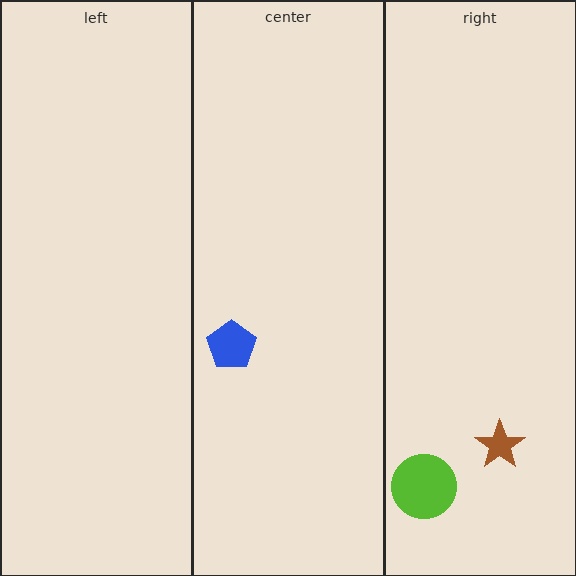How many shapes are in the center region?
1.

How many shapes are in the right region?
2.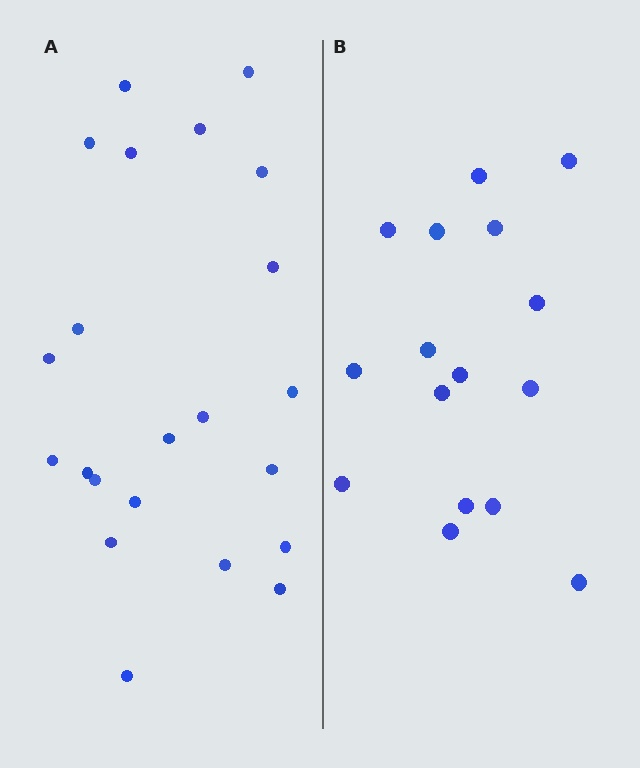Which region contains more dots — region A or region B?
Region A (the left region) has more dots.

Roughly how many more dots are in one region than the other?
Region A has about 6 more dots than region B.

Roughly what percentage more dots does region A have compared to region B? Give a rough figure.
About 40% more.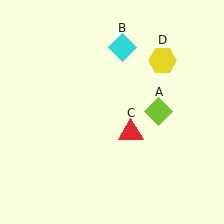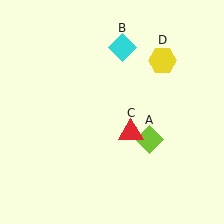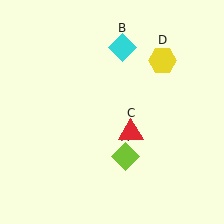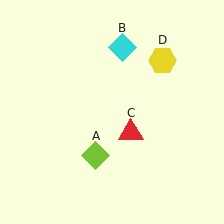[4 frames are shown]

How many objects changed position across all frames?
1 object changed position: lime diamond (object A).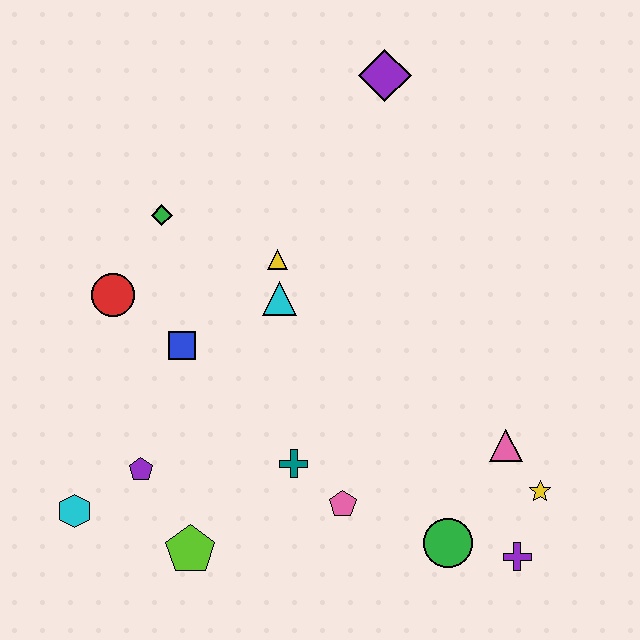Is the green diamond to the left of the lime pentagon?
Yes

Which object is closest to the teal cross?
The pink pentagon is closest to the teal cross.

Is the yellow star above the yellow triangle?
No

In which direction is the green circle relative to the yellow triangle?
The green circle is below the yellow triangle.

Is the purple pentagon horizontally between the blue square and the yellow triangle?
No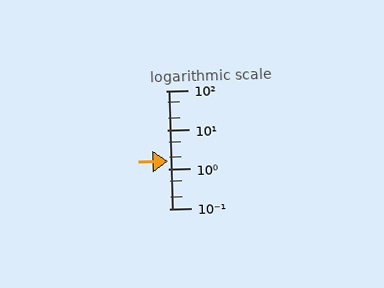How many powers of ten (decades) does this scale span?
The scale spans 3 decades, from 0.1 to 100.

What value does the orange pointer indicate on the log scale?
The pointer indicates approximately 1.6.